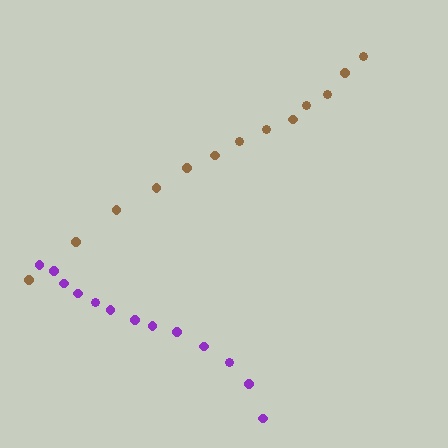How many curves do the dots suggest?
There are 2 distinct paths.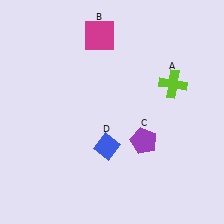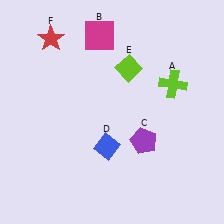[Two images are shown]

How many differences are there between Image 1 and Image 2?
There are 2 differences between the two images.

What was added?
A lime diamond (E), a red star (F) were added in Image 2.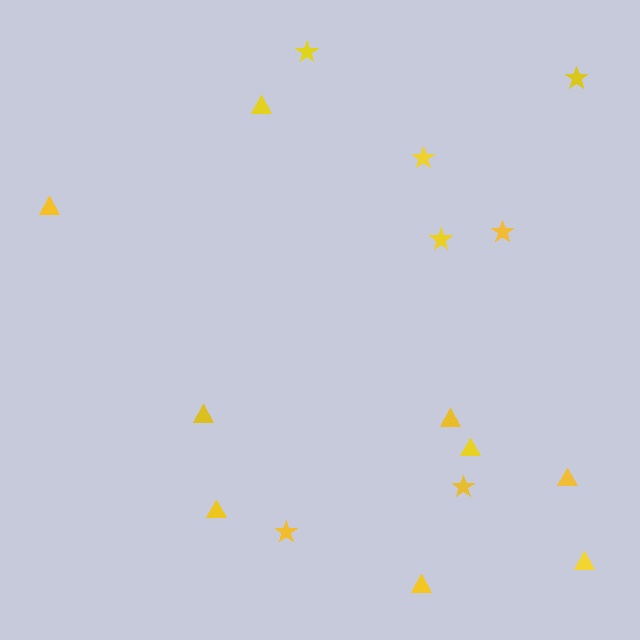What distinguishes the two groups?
There are 2 groups: one group of stars (7) and one group of triangles (9).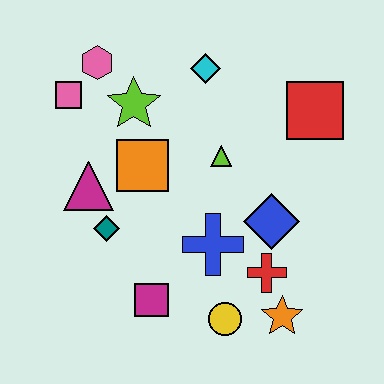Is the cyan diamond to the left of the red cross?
Yes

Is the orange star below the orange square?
Yes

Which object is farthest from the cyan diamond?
The orange star is farthest from the cyan diamond.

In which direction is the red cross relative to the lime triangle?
The red cross is below the lime triangle.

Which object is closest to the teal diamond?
The magenta triangle is closest to the teal diamond.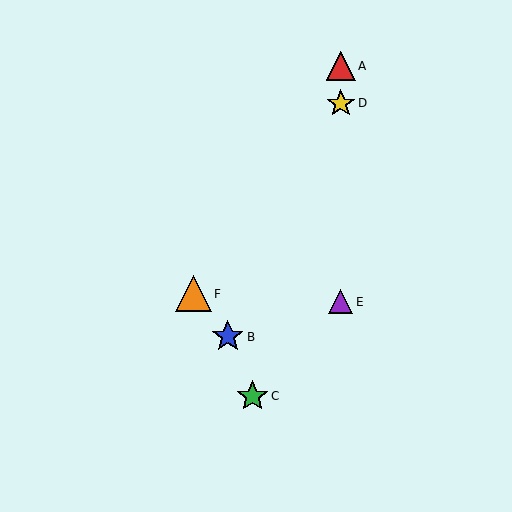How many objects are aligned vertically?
3 objects (A, D, E) are aligned vertically.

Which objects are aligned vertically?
Objects A, D, E are aligned vertically.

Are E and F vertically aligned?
No, E is at x≈341 and F is at x≈193.